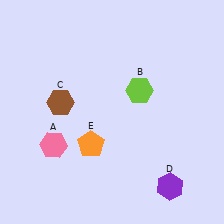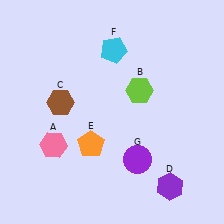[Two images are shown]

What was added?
A cyan pentagon (F), a purple circle (G) were added in Image 2.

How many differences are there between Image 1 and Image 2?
There are 2 differences between the two images.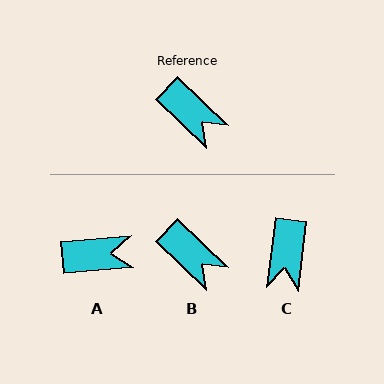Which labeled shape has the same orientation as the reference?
B.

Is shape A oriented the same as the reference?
No, it is off by about 50 degrees.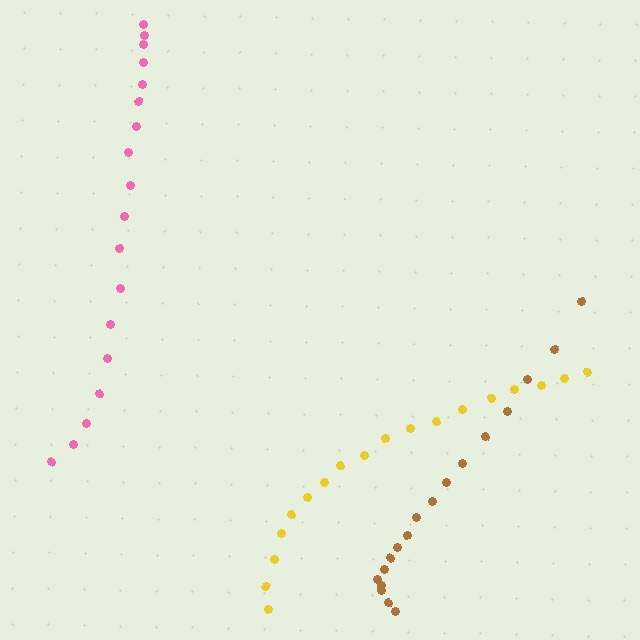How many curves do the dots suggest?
There are 3 distinct paths.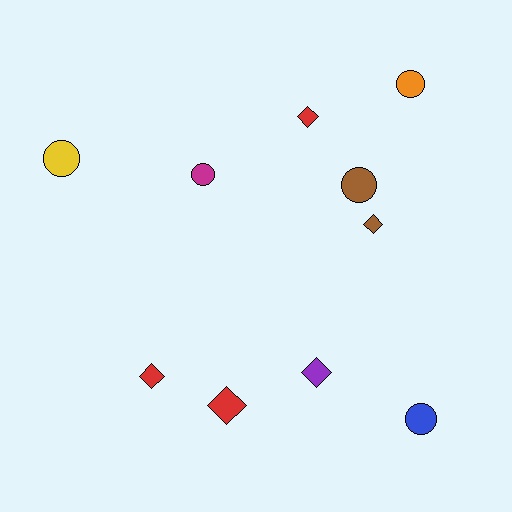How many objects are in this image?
There are 10 objects.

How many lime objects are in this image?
There are no lime objects.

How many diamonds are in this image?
There are 5 diamonds.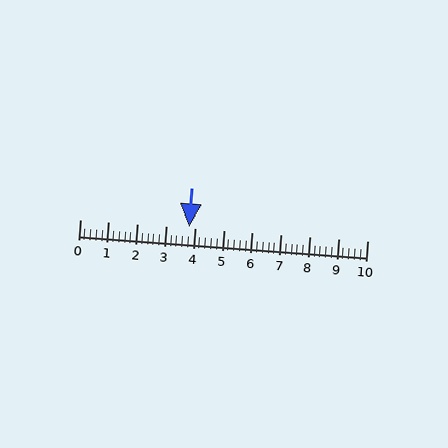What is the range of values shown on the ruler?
The ruler shows values from 0 to 10.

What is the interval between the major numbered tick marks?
The major tick marks are spaced 1 units apart.